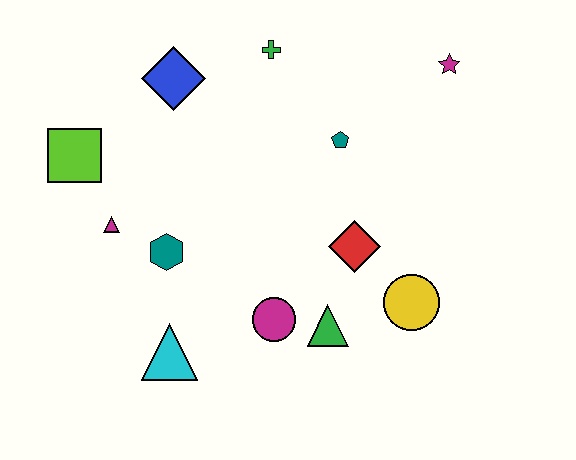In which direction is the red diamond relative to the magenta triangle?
The red diamond is to the right of the magenta triangle.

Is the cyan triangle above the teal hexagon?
No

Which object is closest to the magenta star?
The teal pentagon is closest to the magenta star.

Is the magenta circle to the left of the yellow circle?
Yes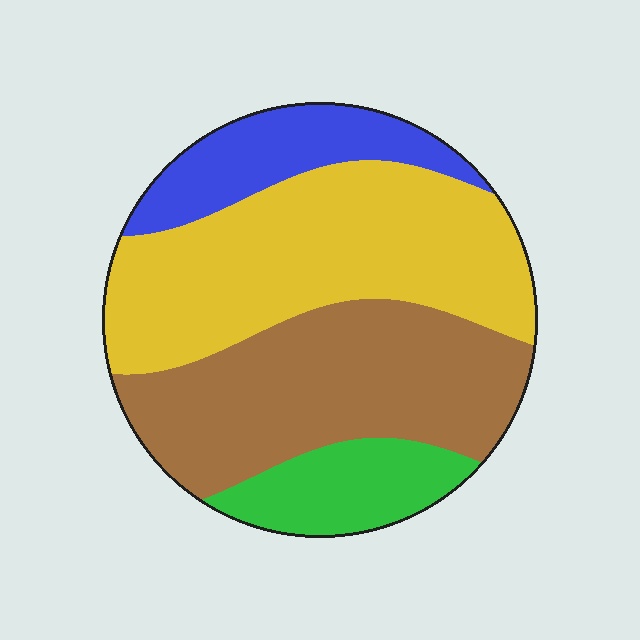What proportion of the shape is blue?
Blue takes up about one eighth (1/8) of the shape.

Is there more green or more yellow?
Yellow.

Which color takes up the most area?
Yellow, at roughly 40%.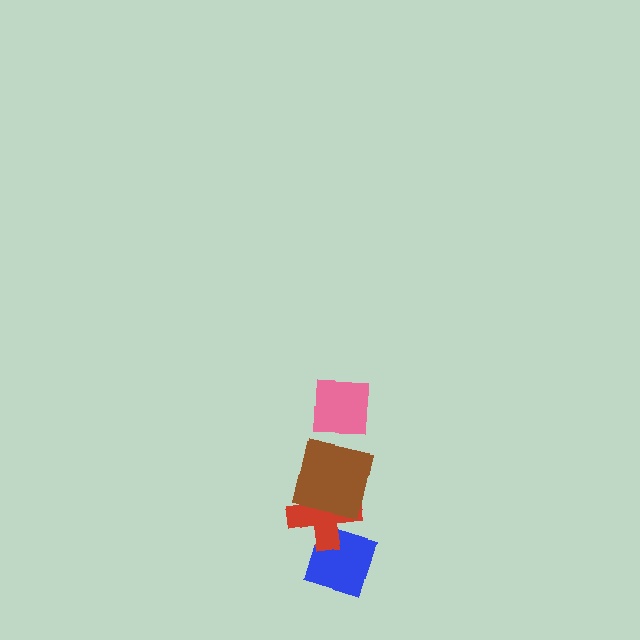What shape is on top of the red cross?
The brown square is on top of the red cross.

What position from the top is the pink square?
The pink square is 1st from the top.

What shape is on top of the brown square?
The pink square is on top of the brown square.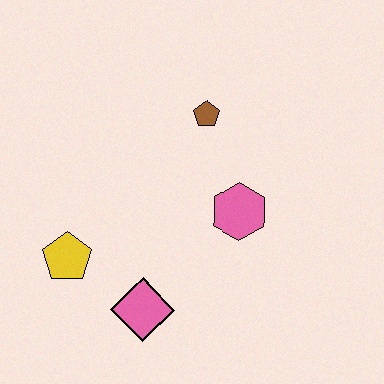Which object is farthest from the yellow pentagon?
The brown pentagon is farthest from the yellow pentagon.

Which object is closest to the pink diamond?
The yellow pentagon is closest to the pink diamond.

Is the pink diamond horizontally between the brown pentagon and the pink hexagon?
No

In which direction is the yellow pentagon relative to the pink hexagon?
The yellow pentagon is to the left of the pink hexagon.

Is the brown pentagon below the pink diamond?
No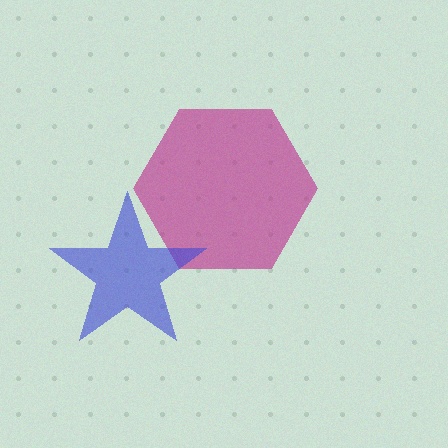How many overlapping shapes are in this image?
There are 2 overlapping shapes in the image.